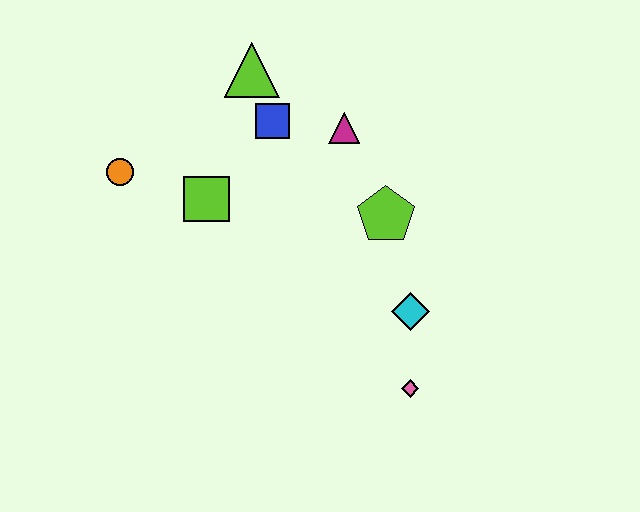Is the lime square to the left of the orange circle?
No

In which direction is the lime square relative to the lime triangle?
The lime square is below the lime triangle.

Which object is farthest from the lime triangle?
The pink diamond is farthest from the lime triangle.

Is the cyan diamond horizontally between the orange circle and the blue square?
No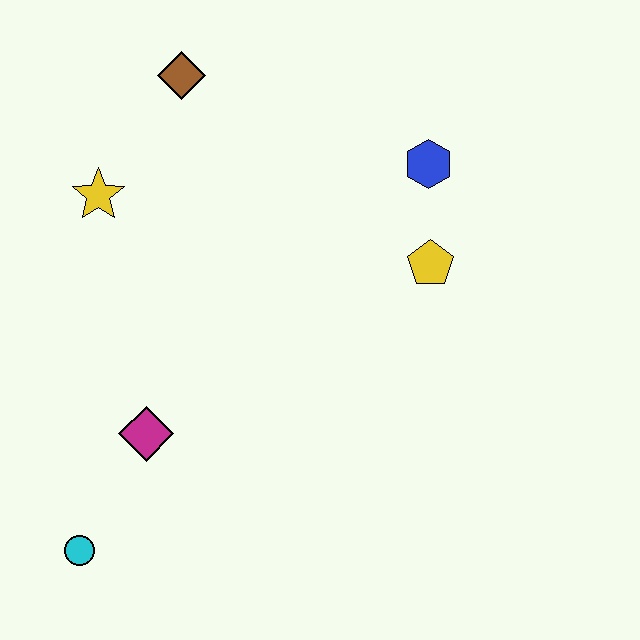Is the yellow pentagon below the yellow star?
Yes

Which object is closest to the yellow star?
The brown diamond is closest to the yellow star.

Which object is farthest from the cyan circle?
The blue hexagon is farthest from the cyan circle.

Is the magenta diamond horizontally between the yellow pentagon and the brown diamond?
No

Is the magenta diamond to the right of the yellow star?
Yes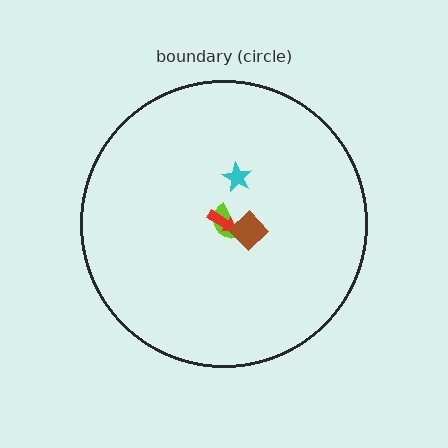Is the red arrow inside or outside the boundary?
Inside.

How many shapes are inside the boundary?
4 inside, 0 outside.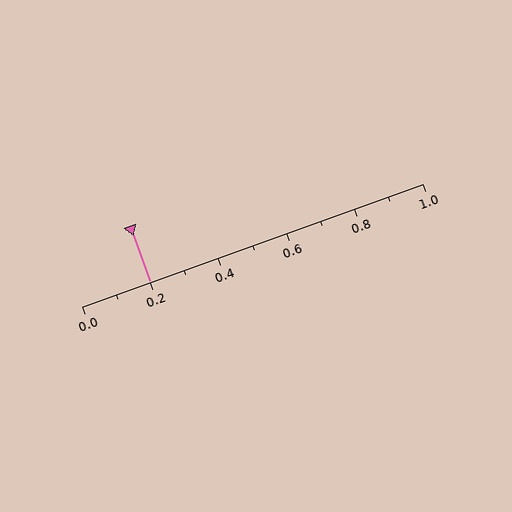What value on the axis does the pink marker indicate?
The marker indicates approximately 0.2.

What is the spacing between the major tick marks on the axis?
The major ticks are spaced 0.2 apart.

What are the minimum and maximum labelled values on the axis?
The axis runs from 0.0 to 1.0.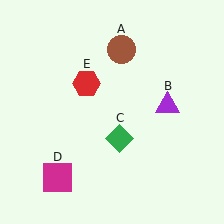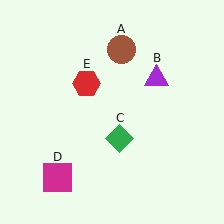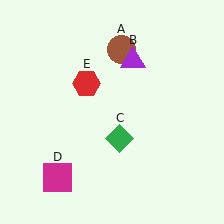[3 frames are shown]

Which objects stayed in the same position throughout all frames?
Brown circle (object A) and green diamond (object C) and magenta square (object D) and red hexagon (object E) remained stationary.